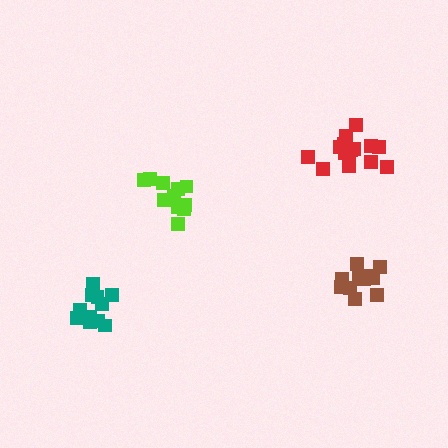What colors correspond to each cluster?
The clusters are colored: red, teal, lime, brown.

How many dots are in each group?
Group 1: 15 dots, Group 2: 11 dots, Group 3: 11 dots, Group 4: 11 dots (48 total).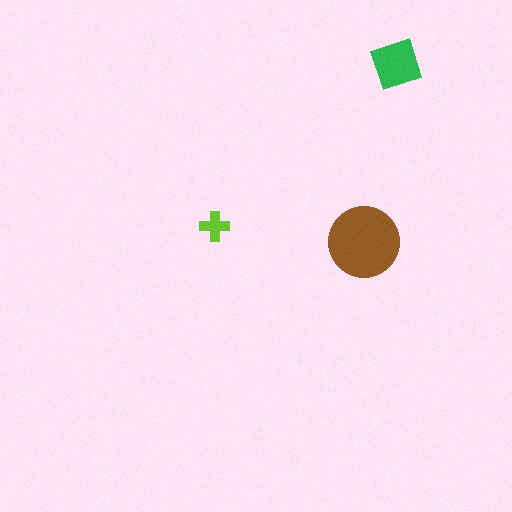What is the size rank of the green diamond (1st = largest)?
2nd.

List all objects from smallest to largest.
The lime cross, the green diamond, the brown circle.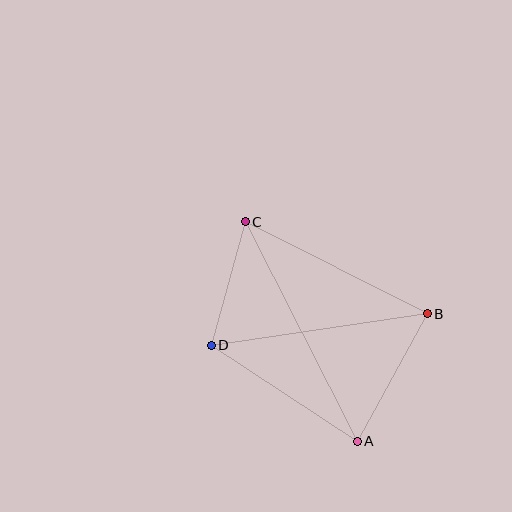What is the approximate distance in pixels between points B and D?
The distance between B and D is approximately 219 pixels.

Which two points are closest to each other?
Points C and D are closest to each other.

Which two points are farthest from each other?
Points A and C are farthest from each other.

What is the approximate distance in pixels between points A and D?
The distance between A and D is approximately 175 pixels.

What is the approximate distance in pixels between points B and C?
The distance between B and C is approximately 204 pixels.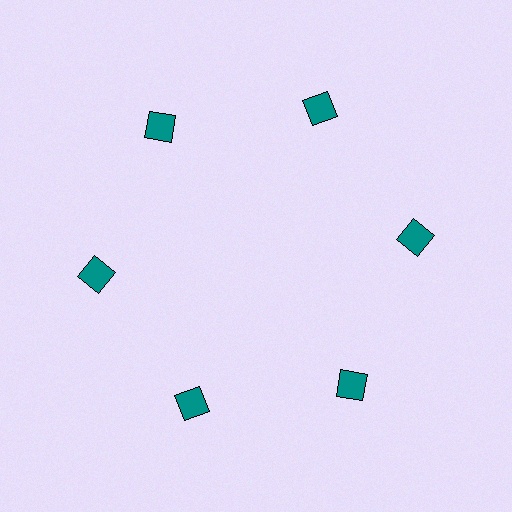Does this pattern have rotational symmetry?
Yes, this pattern has 6-fold rotational symmetry. It looks the same after rotating 60 degrees around the center.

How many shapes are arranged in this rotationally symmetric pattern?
There are 6 shapes, arranged in 6 groups of 1.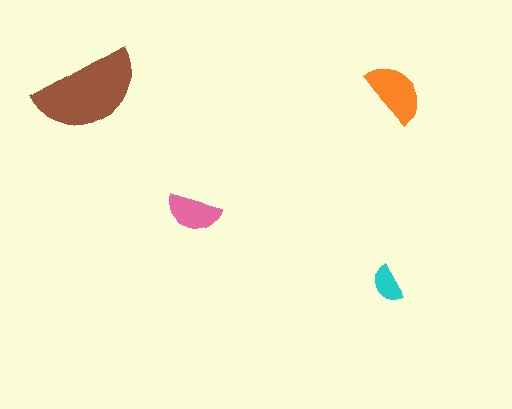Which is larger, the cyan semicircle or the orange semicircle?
The orange one.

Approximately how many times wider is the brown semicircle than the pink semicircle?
About 2 times wider.